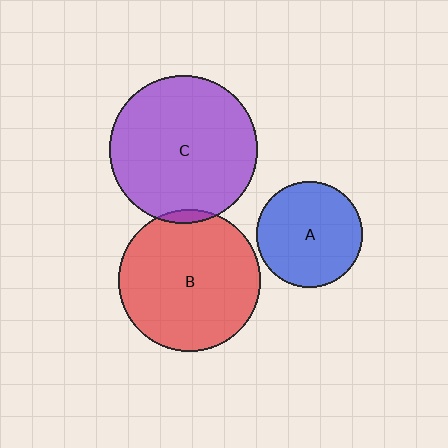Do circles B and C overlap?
Yes.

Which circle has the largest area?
Circle C (purple).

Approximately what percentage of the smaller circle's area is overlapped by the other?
Approximately 5%.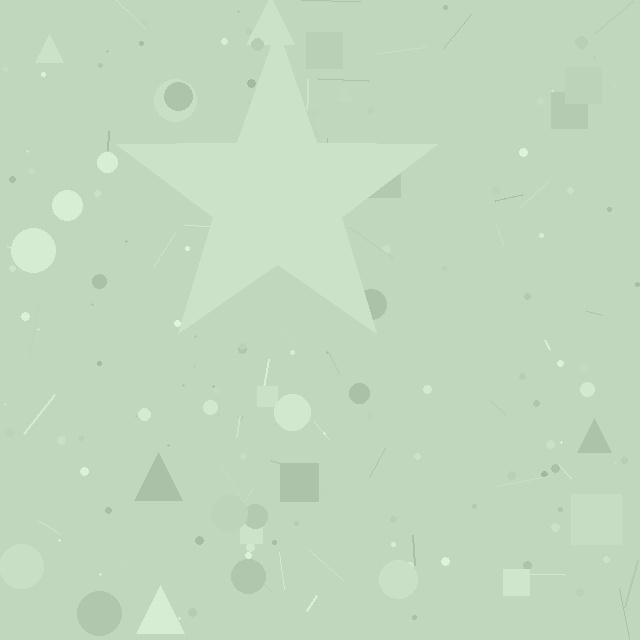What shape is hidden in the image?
A star is hidden in the image.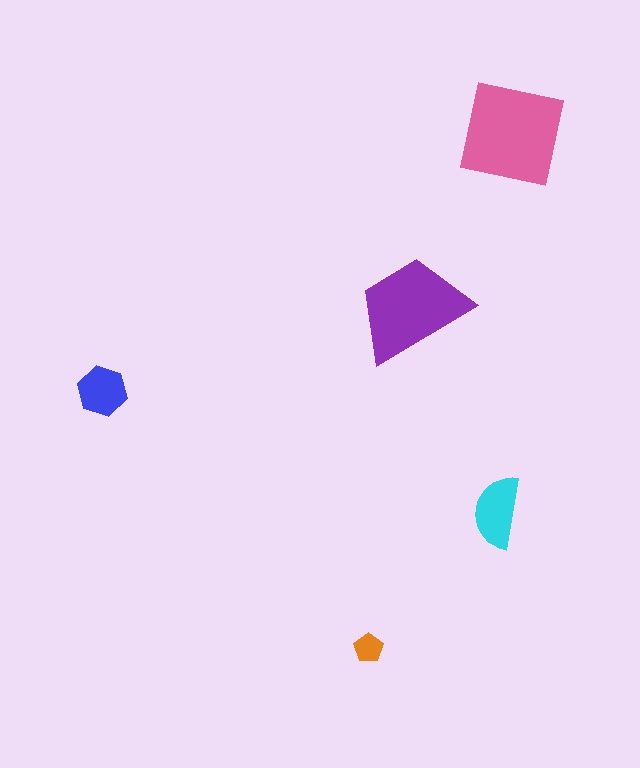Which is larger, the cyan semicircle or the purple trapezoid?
The purple trapezoid.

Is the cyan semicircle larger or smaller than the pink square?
Smaller.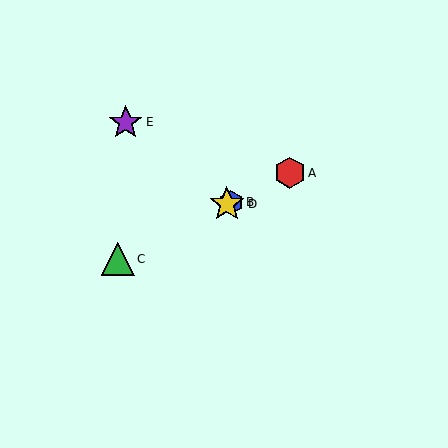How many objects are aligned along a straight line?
4 objects (A, B, C, D) are aligned along a straight line.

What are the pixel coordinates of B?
Object B is at (231, 202).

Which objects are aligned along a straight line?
Objects A, B, C, D are aligned along a straight line.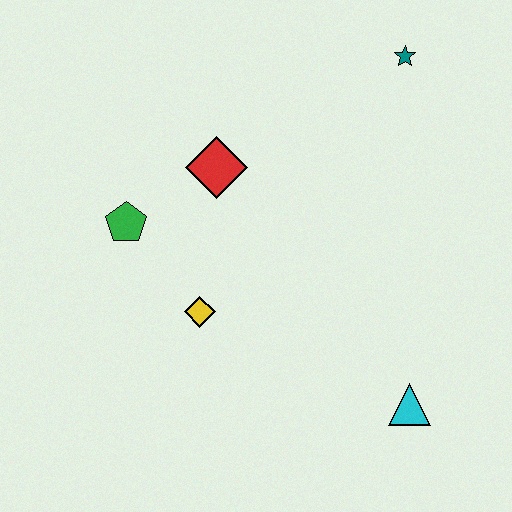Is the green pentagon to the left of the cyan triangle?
Yes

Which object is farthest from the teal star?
The cyan triangle is farthest from the teal star.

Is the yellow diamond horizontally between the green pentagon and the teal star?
Yes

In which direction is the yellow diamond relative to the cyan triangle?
The yellow diamond is to the left of the cyan triangle.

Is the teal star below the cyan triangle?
No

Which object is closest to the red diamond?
The green pentagon is closest to the red diamond.